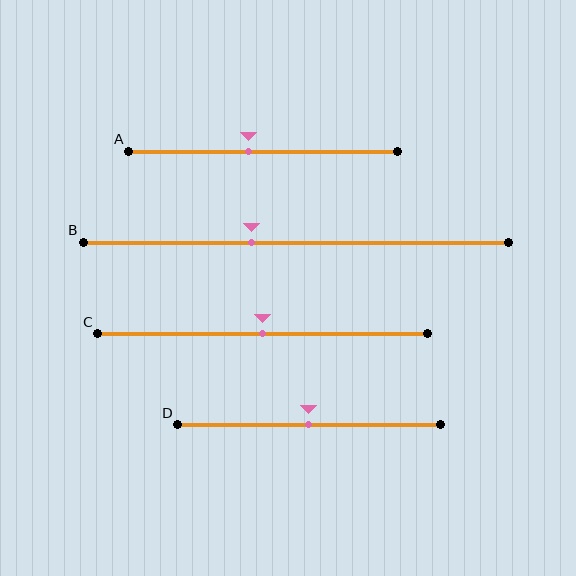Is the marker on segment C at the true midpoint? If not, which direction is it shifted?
Yes, the marker on segment C is at the true midpoint.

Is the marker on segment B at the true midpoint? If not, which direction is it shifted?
No, the marker on segment B is shifted to the left by about 11% of the segment length.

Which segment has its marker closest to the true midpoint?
Segment C has its marker closest to the true midpoint.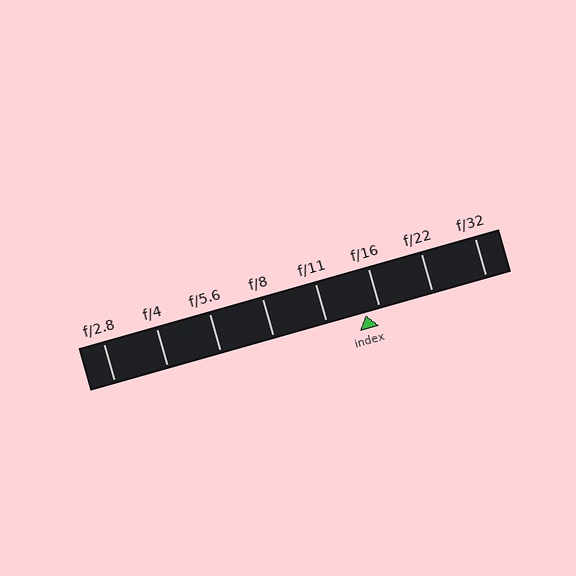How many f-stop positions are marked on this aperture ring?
There are 8 f-stop positions marked.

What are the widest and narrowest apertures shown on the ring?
The widest aperture shown is f/2.8 and the narrowest is f/32.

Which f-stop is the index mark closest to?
The index mark is closest to f/16.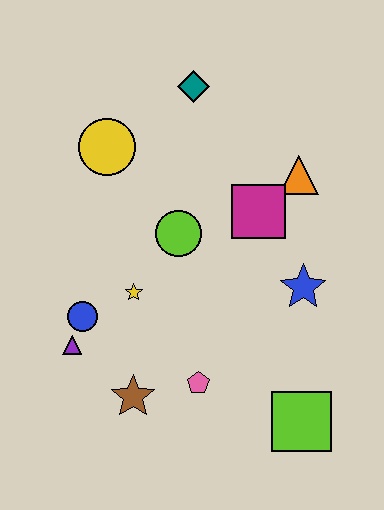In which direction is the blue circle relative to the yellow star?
The blue circle is to the left of the yellow star.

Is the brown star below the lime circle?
Yes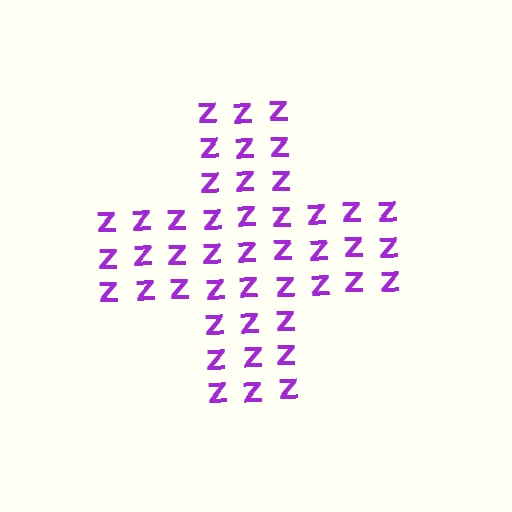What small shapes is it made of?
It is made of small letter Z's.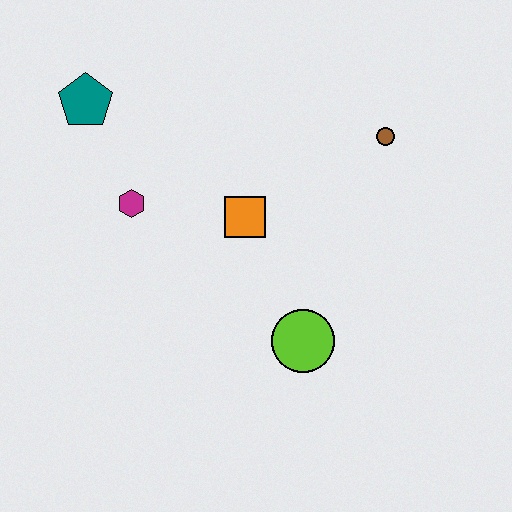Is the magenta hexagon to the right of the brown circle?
No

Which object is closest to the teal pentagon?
The magenta hexagon is closest to the teal pentagon.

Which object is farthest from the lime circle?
The teal pentagon is farthest from the lime circle.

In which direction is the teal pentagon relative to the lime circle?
The teal pentagon is above the lime circle.